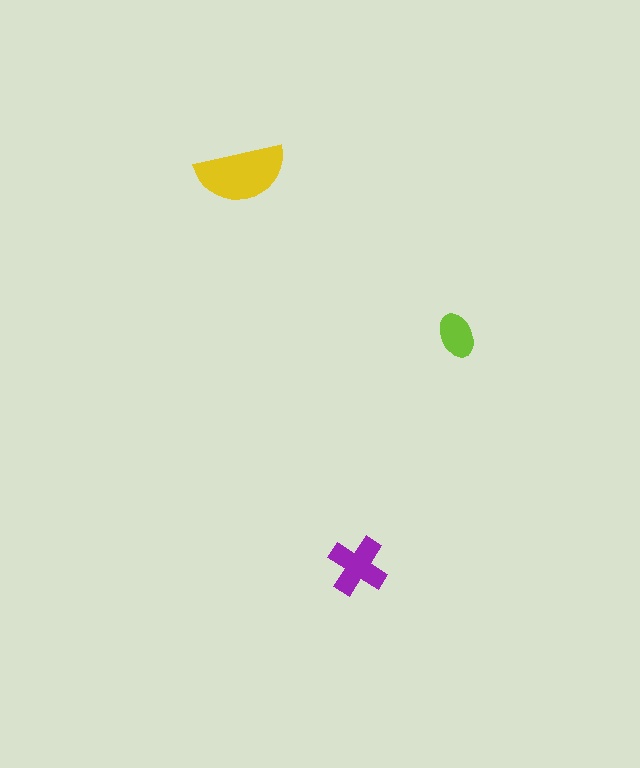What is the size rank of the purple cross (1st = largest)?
2nd.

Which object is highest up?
The yellow semicircle is topmost.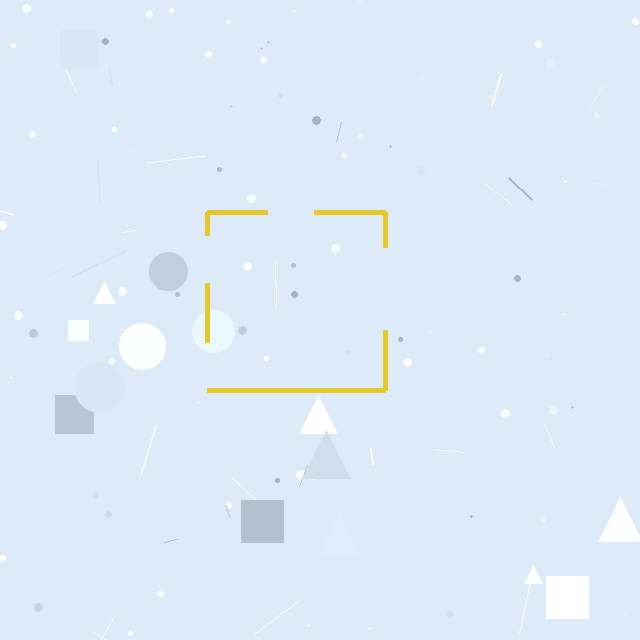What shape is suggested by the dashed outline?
The dashed outline suggests a square.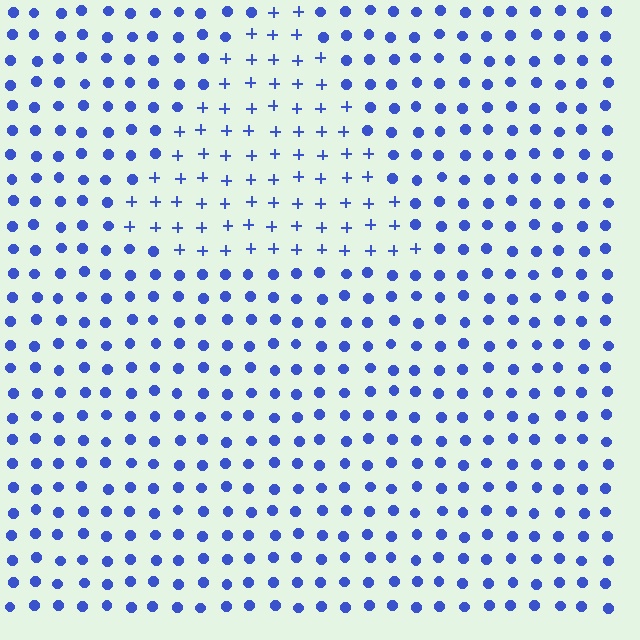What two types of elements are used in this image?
The image uses plus signs inside the triangle region and circles outside it.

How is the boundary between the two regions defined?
The boundary is defined by a change in element shape: plus signs inside vs. circles outside. All elements share the same color and spacing.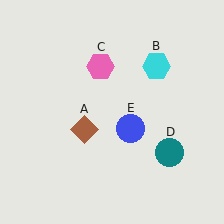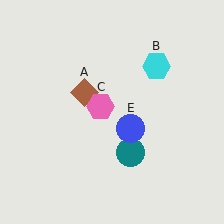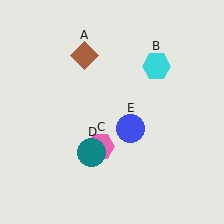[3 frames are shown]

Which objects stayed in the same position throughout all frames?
Cyan hexagon (object B) and blue circle (object E) remained stationary.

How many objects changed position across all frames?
3 objects changed position: brown diamond (object A), pink hexagon (object C), teal circle (object D).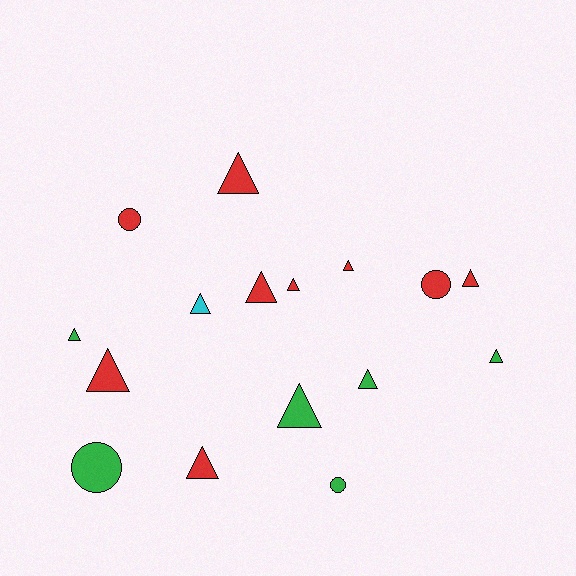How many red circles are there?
There are 2 red circles.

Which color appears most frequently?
Red, with 9 objects.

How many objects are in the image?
There are 16 objects.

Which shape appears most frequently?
Triangle, with 12 objects.